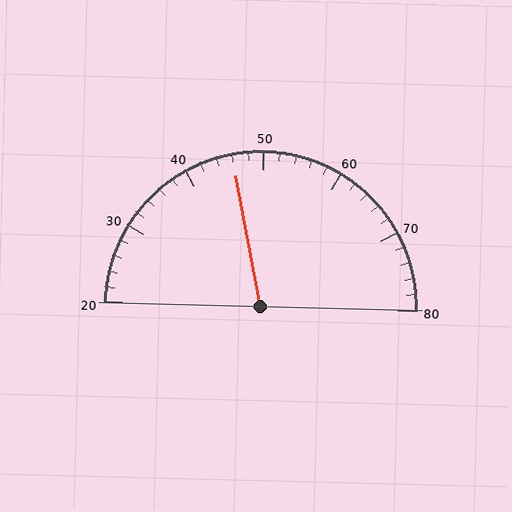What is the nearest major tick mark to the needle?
The nearest major tick mark is 50.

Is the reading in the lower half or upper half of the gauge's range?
The reading is in the lower half of the range (20 to 80).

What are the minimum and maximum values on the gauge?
The gauge ranges from 20 to 80.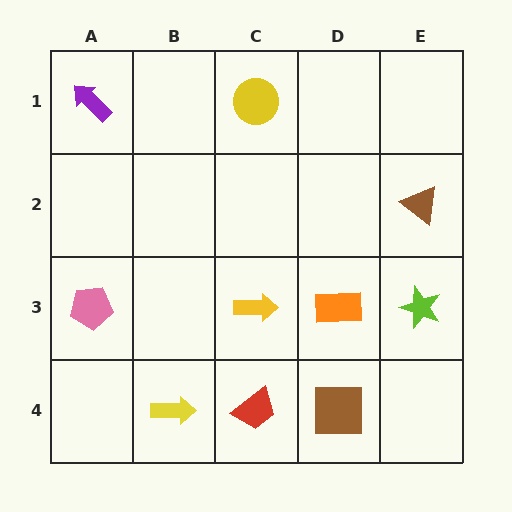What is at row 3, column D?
An orange rectangle.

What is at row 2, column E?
A brown triangle.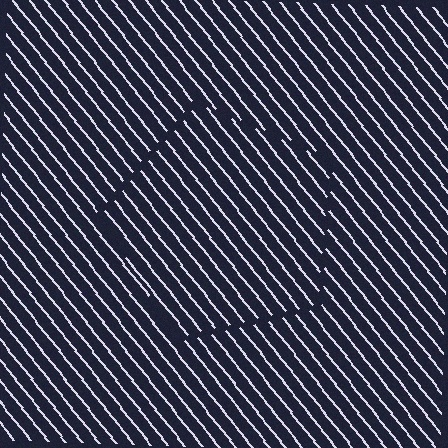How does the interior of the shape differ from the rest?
The interior of the shape contains the same grating, shifted by half a period — the contour is defined by the phase discontinuity where line-ends from the inner and outer gratings abut.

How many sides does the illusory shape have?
5 sides — the line-ends trace a pentagon.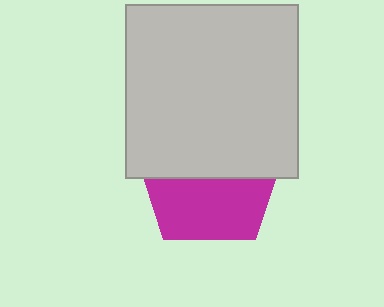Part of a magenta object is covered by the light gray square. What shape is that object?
It is a pentagon.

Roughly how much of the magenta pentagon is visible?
About half of it is visible (roughly 46%).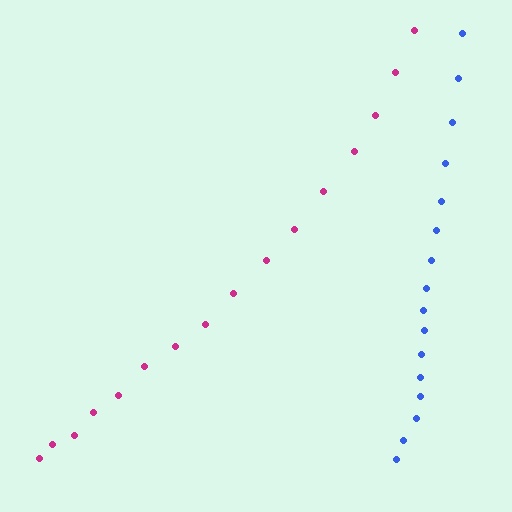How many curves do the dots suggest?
There are 2 distinct paths.